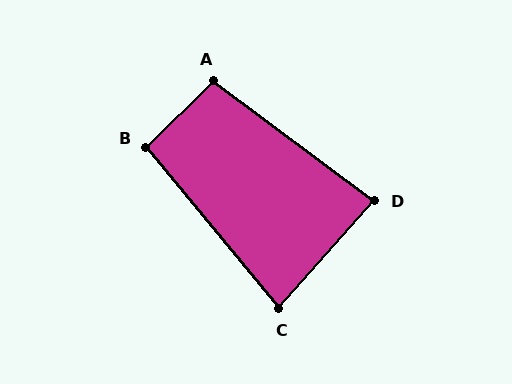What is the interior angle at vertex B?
Approximately 95 degrees (obtuse).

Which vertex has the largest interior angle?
A, at approximately 99 degrees.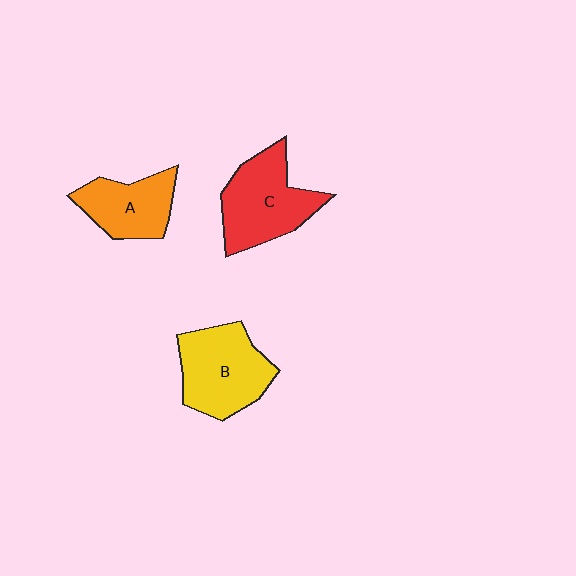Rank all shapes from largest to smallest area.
From largest to smallest: B (yellow), C (red), A (orange).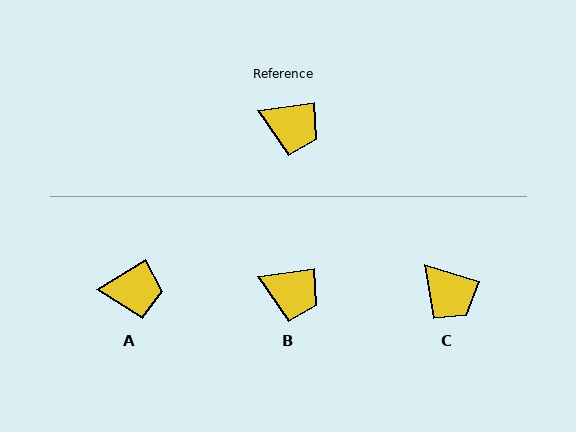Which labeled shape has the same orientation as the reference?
B.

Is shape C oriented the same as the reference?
No, it is off by about 24 degrees.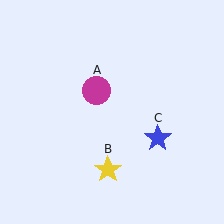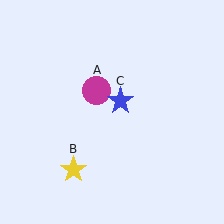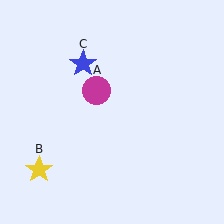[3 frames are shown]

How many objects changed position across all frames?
2 objects changed position: yellow star (object B), blue star (object C).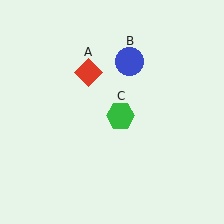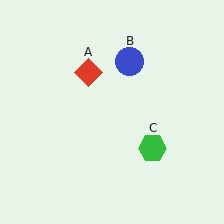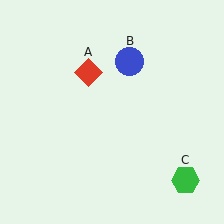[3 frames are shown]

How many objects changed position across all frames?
1 object changed position: green hexagon (object C).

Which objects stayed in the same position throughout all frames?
Red diamond (object A) and blue circle (object B) remained stationary.